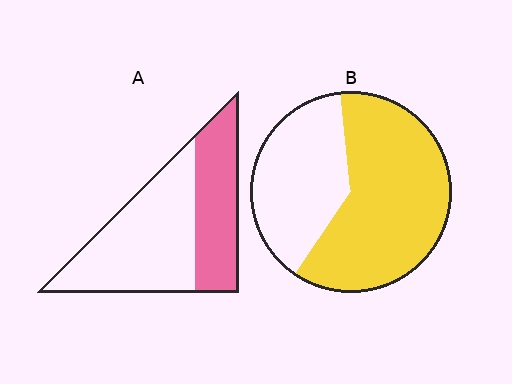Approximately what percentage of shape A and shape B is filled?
A is approximately 40% and B is approximately 60%.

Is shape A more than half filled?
No.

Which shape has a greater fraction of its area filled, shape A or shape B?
Shape B.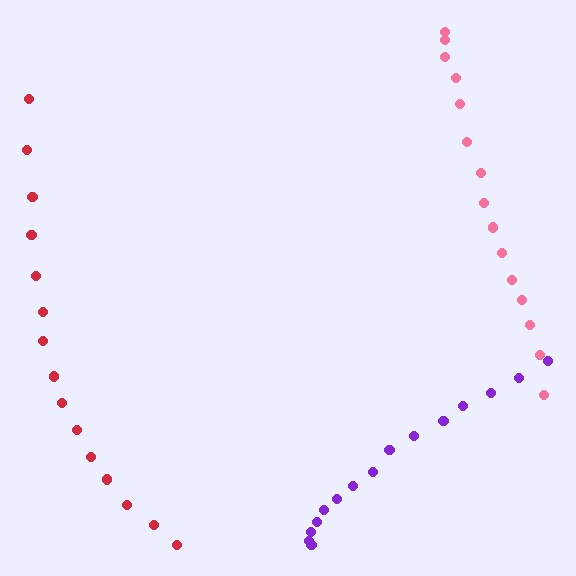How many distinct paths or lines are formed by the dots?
There are 3 distinct paths.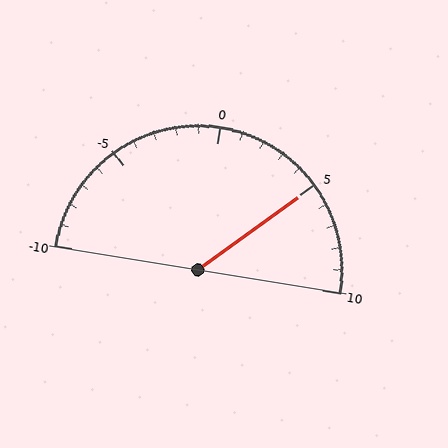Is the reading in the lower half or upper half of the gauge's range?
The reading is in the upper half of the range (-10 to 10).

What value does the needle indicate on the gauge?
The needle indicates approximately 5.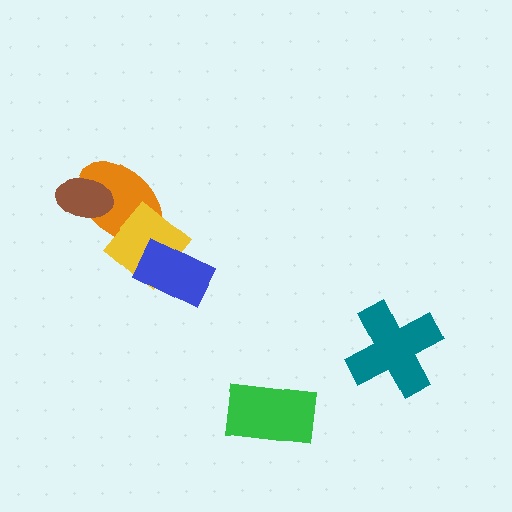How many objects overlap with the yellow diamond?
2 objects overlap with the yellow diamond.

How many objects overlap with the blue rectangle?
1 object overlaps with the blue rectangle.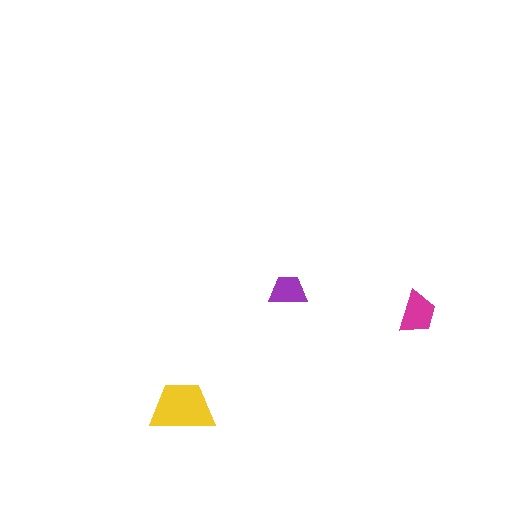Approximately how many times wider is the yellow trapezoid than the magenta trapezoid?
About 1.5 times wider.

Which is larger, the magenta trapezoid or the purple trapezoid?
The magenta one.